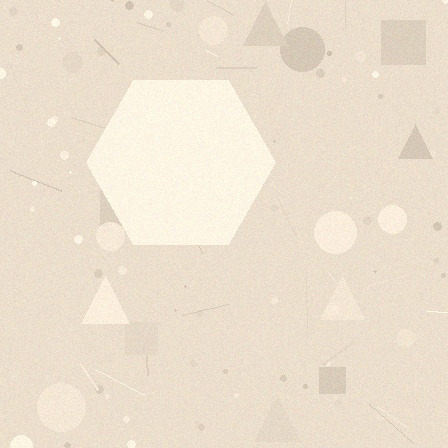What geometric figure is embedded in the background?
A hexagon is embedded in the background.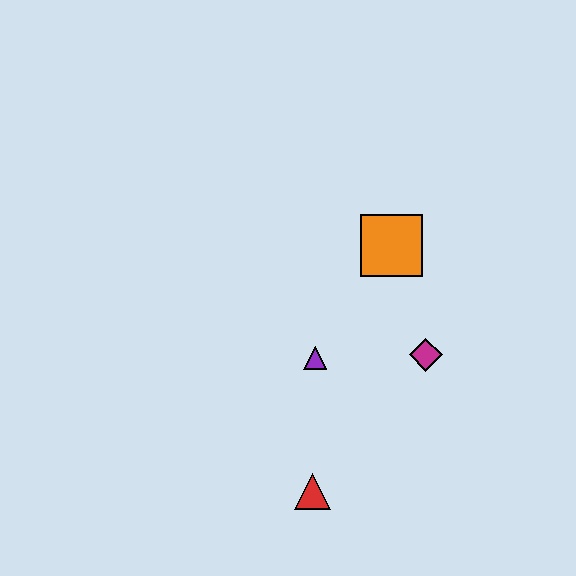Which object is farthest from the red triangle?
The orange square is farthest from the red triangle.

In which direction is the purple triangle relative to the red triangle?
The purple triangle is above the red triangle.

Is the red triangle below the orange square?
Yes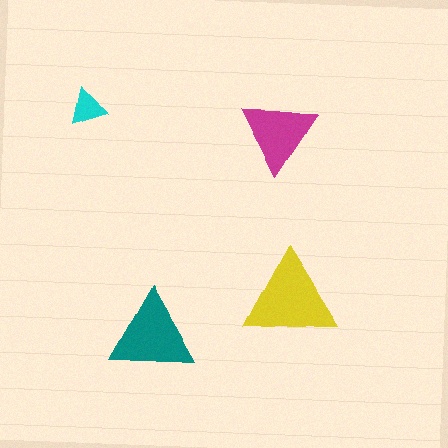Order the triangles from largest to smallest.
the yellow one, the teal one, the magenta one, the cyan one.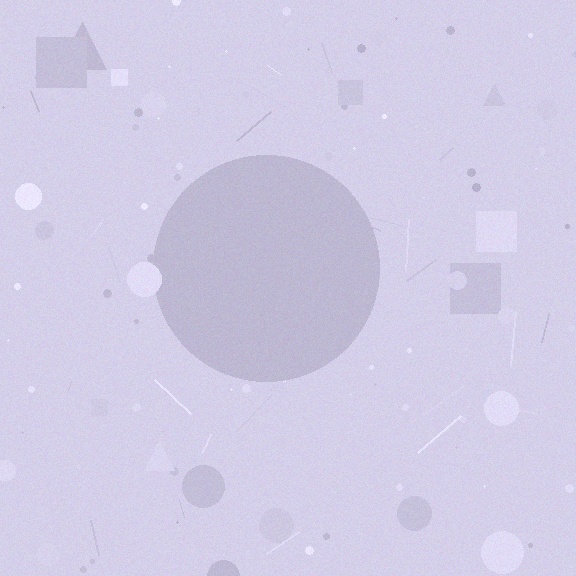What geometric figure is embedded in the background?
A circle is embedded in the background.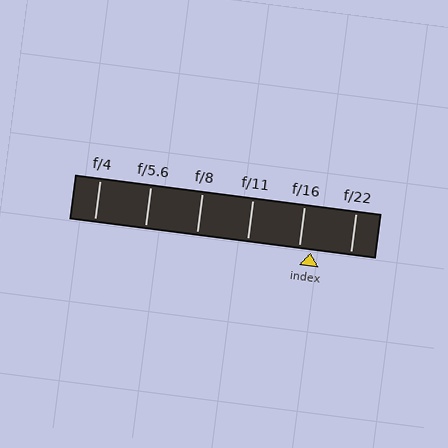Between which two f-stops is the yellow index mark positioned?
The index mark is between f/16 and f/22.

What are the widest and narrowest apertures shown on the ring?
The widest aperture shown is f/4 and the narrowest is f/22.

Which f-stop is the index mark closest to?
The index mark is closest to f/16.